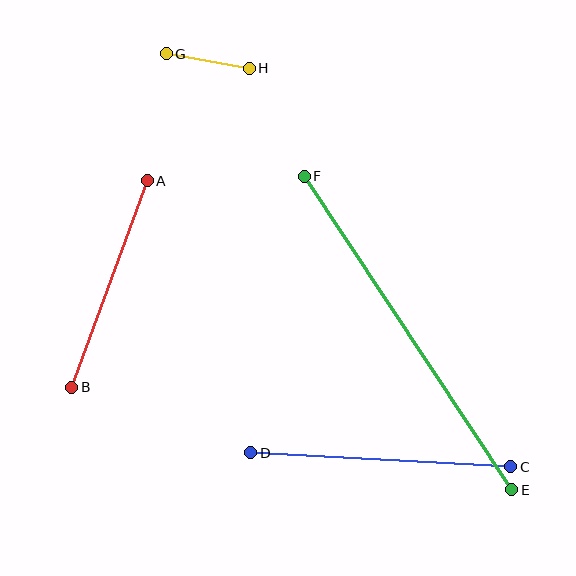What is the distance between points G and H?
The distance is approximately 84 pixels.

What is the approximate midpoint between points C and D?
The midpoint is at approximately (381, 460) pixels.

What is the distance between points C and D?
The distance is approximately 260 pixels.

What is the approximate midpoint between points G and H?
The midpoint is at approximately (208, 61) pixels.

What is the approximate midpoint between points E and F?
The midpoint is at approximately (408, 333) pixels.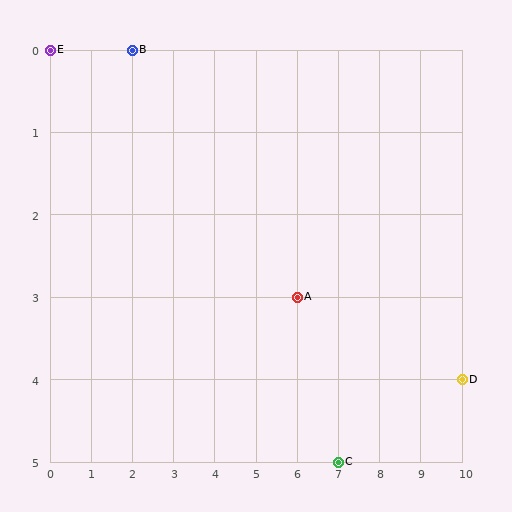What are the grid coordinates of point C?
Point C is at grid coordinates (7, 5).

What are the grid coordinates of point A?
Point A is at grid coordinates (6, 3).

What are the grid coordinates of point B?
Point B is at grid coordinates (2, 0).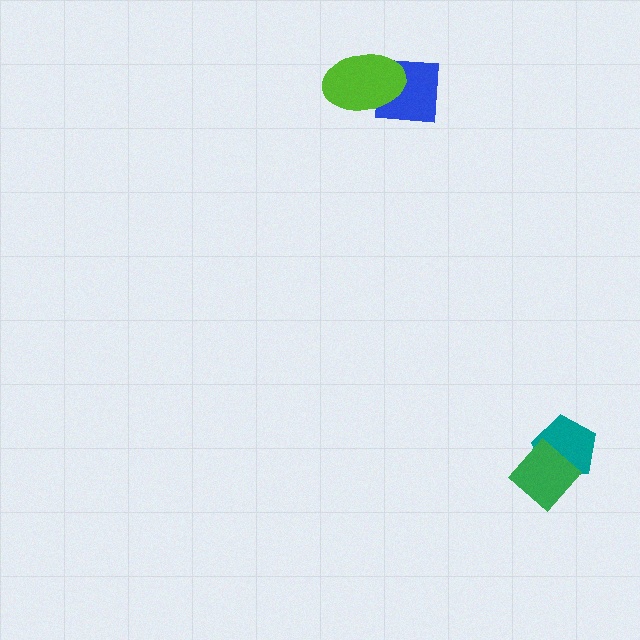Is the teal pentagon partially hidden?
Yes, it is partially covered by another shape.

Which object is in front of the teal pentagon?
The green diamond is in front of the teal pentagon.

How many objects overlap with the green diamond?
1 object overlaps with the green diamond.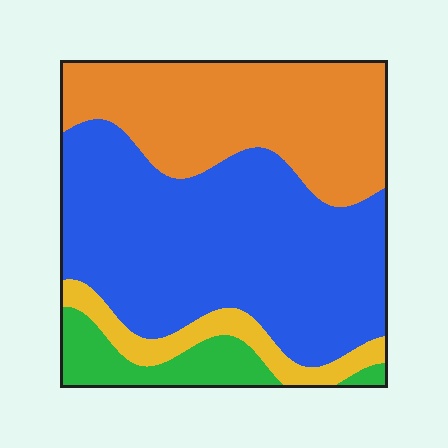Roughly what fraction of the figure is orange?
Orange covers 32% of the figure.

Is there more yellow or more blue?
Blue.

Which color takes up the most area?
Blue, at roughly 50%.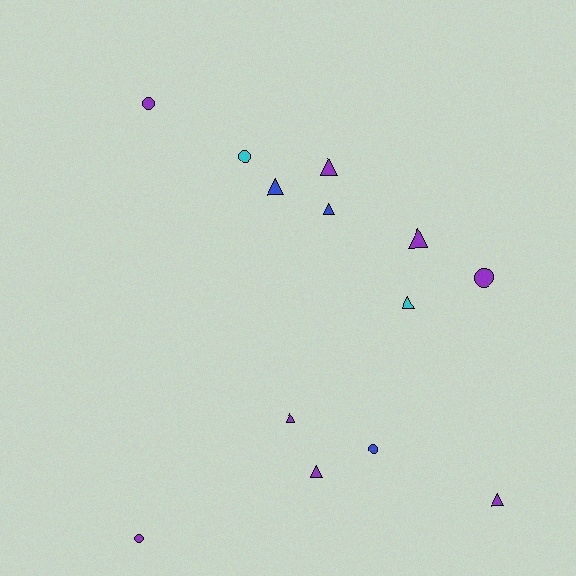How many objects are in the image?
There are 13 objects.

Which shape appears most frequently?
Triangle, with 8 objects.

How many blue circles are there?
There is 1 blue circle.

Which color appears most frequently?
Purple, with 8 objects.